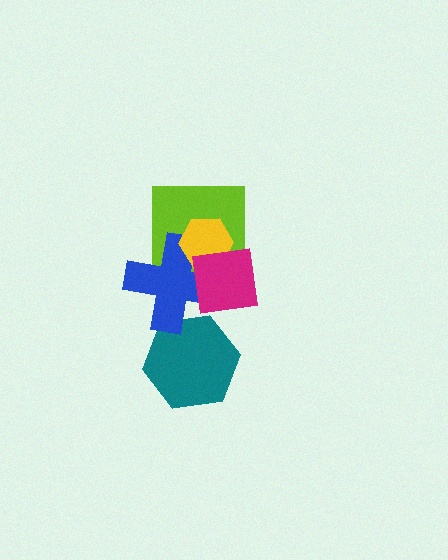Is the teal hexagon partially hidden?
Yes, it is partially covered by another shape.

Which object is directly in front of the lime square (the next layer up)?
The blue cross is directly in front of the lime square.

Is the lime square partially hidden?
Yes, it is partially covered by another shape.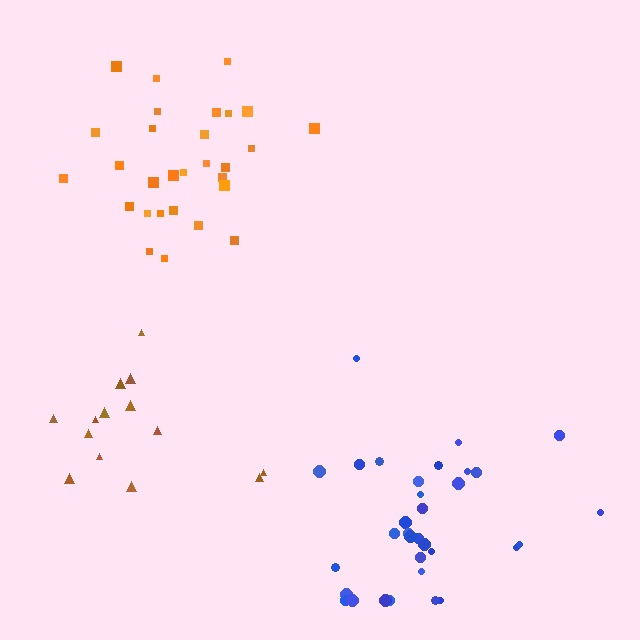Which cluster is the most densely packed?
Blue.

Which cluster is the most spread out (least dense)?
Brown.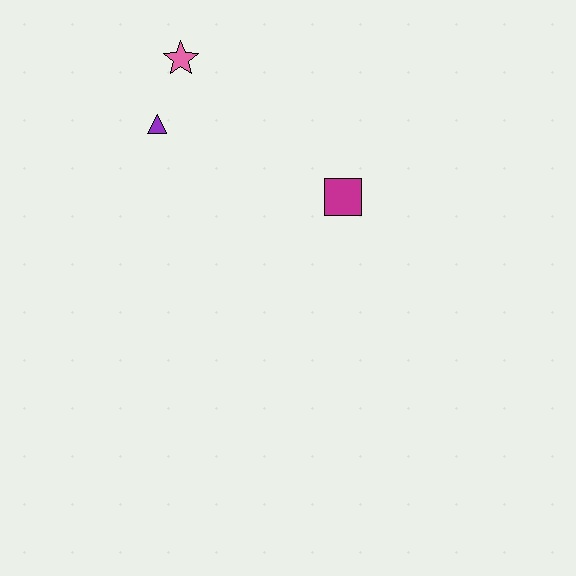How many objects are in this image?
There are 3 objects.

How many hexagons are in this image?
There are no hexagons.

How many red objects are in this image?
There are no red objects.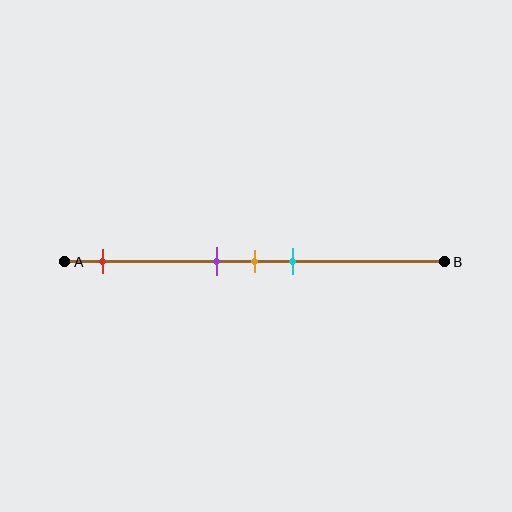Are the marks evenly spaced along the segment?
No, the marks are not evenly spaced.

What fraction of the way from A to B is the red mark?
The red mark is approximately 10% (0.1) of the way from A to B.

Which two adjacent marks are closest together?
The purple and orange marks are the closest adjacent pair.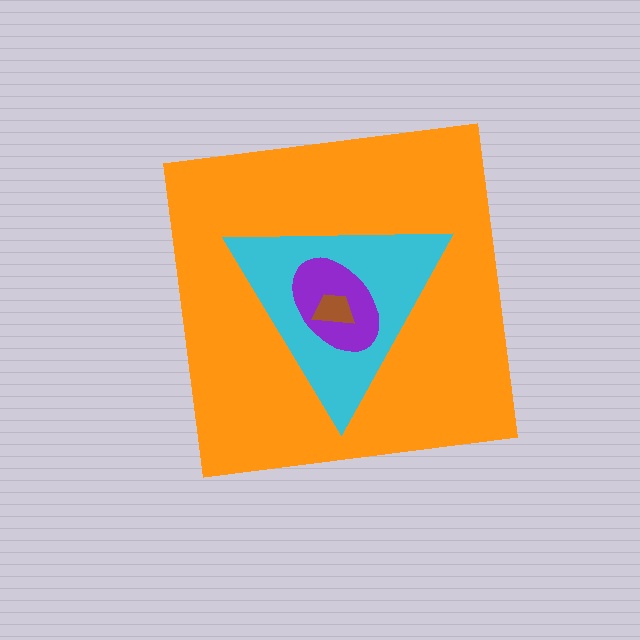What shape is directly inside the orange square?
The cyan triangle.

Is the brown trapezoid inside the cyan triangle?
Yes.